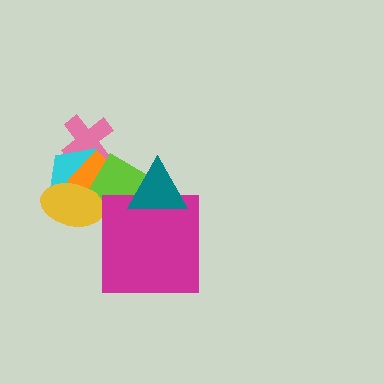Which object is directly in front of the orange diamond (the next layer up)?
The lime diamond is directly in front of the orange diamond.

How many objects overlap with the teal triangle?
2 objects overlap with the teal triangle.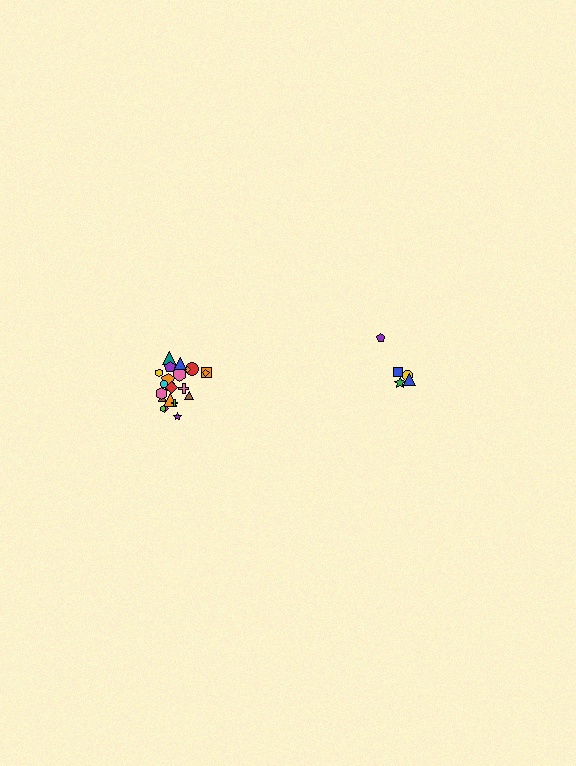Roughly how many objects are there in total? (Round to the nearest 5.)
Roughly 25 objects in total.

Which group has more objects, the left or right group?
The left group.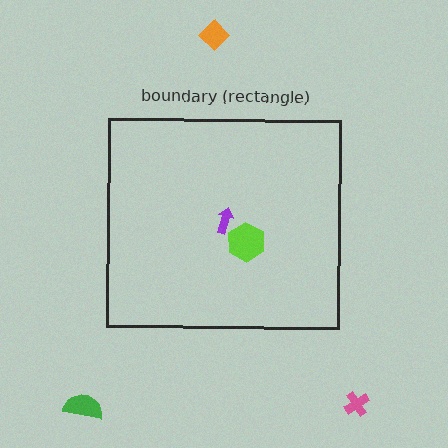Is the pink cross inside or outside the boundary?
Outside.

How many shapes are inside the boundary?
2 inside, 3 outside.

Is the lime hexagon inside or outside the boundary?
Inside.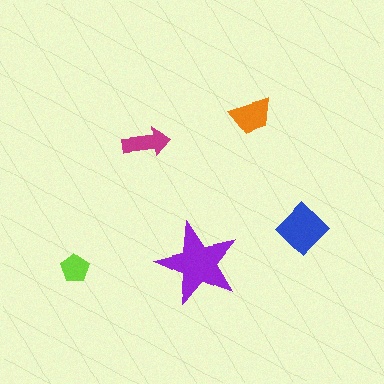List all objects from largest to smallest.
The purple star, the blue diamond, the orange trapezoid, the magenta arrow, the lime pentagon.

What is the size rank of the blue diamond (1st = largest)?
2nd.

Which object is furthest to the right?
The blue diamond is rightmost.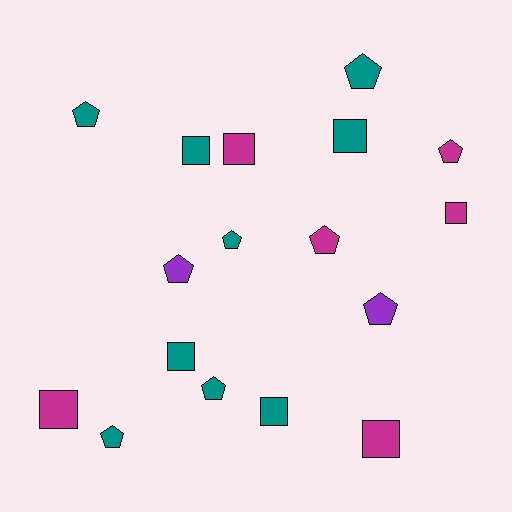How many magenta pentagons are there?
There are 2 magenta pentagons.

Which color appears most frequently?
Teal, with 9 objects.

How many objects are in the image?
There are 17 objects.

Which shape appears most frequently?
Pentagon, with 9 objects.